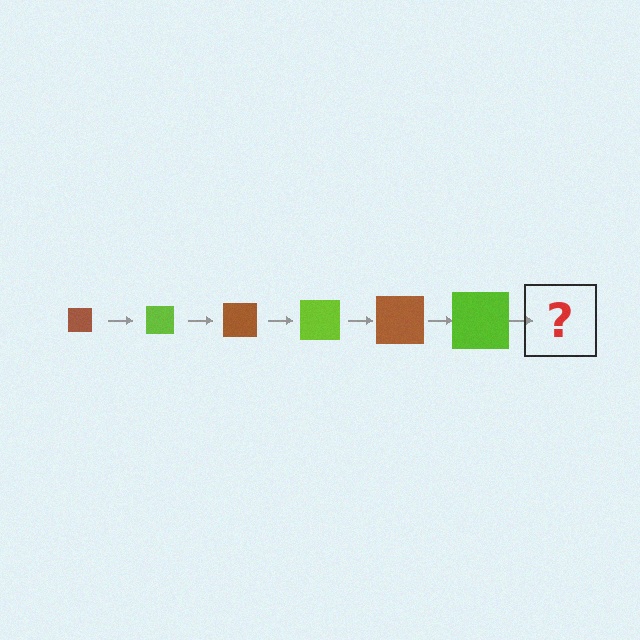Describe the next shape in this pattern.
It should be a brown square, larger than the previous one.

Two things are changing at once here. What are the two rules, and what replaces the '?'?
The two rules are that the square grows larger each step and the color cycles through brown and lime. The '?' should be a brown square, larger than the previous one.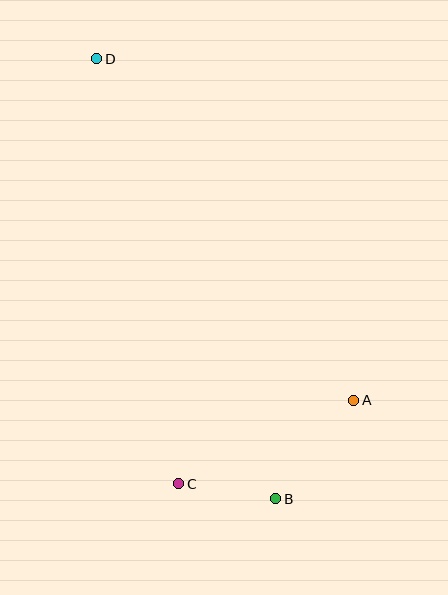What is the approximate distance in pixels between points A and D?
The distance between A and D is approximately 427 pixels.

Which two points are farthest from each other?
Points B and D are farthest from each other.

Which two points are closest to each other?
Points B and C are closest to each other.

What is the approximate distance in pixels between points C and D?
The distance between C and D is approximately 433 pixels.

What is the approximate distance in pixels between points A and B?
The distance between A and B is approximately 125 pixels.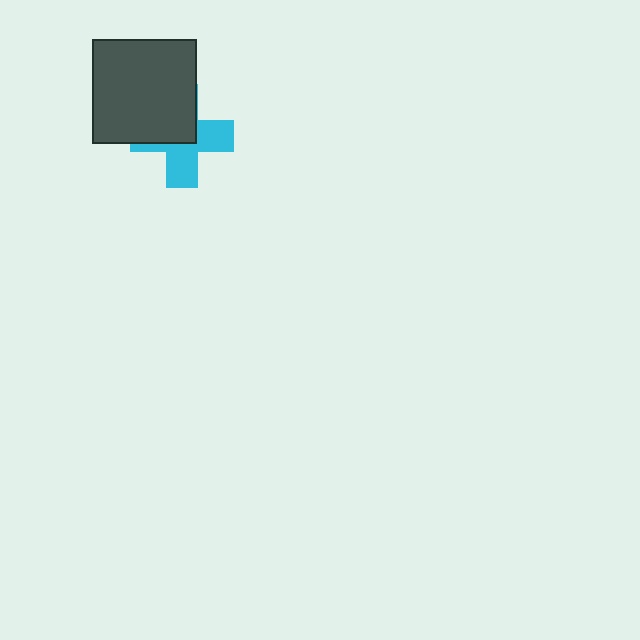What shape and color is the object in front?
The object in front is a dark gray rectangle.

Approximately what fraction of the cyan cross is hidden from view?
Roughly 49% of the cyan cross is hidden behind the dark gray rectangle.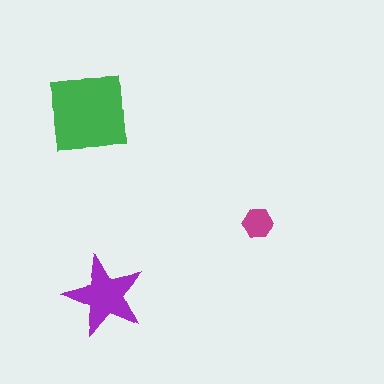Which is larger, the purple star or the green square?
The green square.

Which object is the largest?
The green square.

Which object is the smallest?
The magenta hexagon.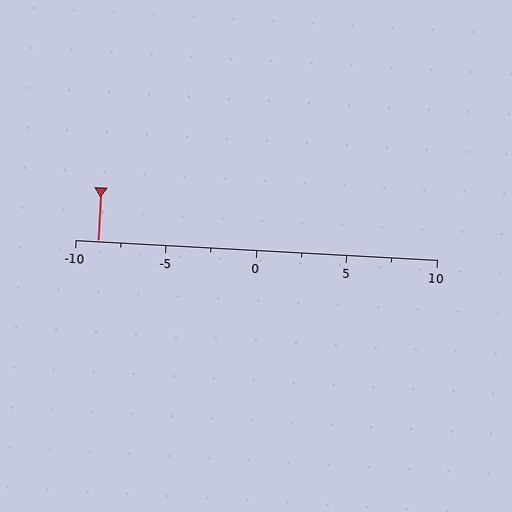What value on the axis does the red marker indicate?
The marker indicates approximately -8.8.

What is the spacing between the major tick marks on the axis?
The major ticks are spaced 5 apart.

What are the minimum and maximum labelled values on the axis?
The axis runs from -10 to 10.